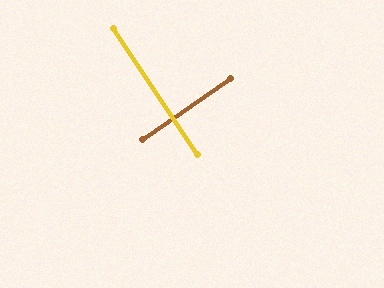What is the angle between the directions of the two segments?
Approximately 89 degrees.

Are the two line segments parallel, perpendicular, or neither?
Perpendicular — they meet at approximately 89°.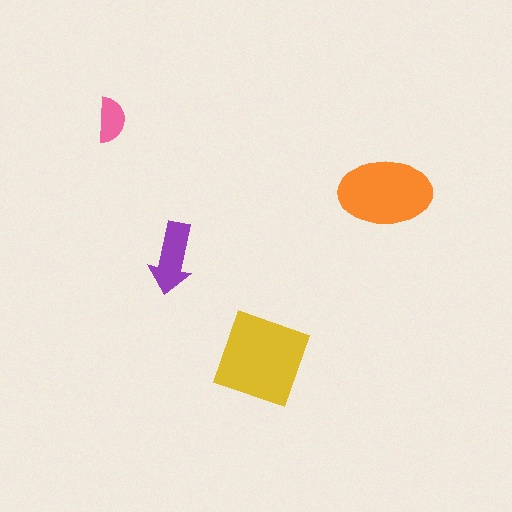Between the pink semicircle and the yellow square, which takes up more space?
The yellow square.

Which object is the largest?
The yellow square.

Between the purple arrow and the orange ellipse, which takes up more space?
The orange ellipse.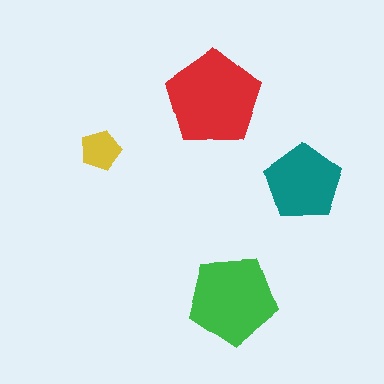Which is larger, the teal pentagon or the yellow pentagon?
The teal one.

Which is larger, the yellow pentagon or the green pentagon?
The green one.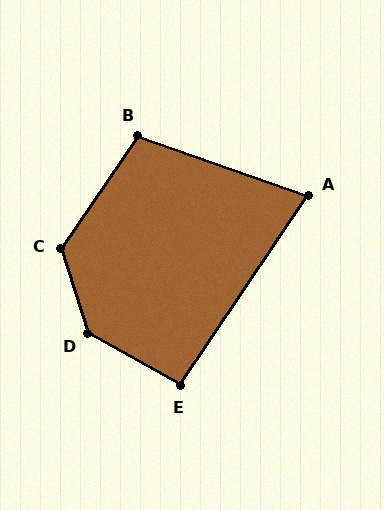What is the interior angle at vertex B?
Approximately 105 degrees (obtuse).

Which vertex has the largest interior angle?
D, at approximately 136 degrees.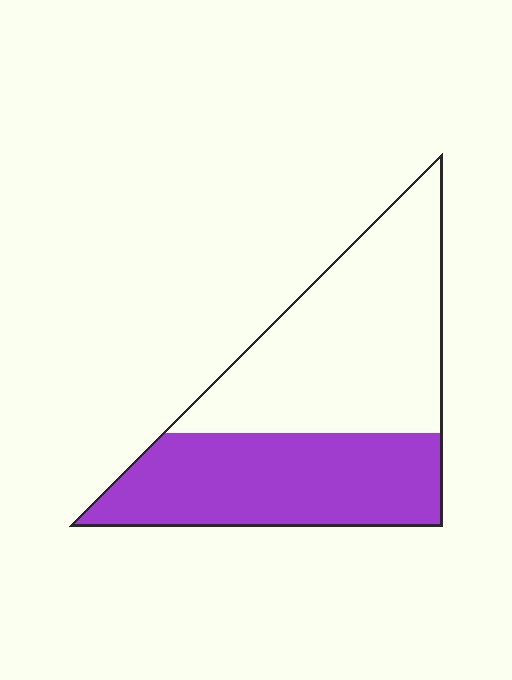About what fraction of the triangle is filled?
About two fifths (2/5).